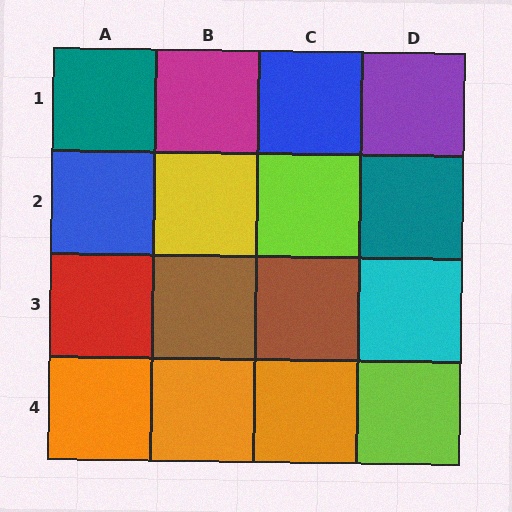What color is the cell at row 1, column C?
Blue.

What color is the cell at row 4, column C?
Orange.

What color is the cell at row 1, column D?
Purple.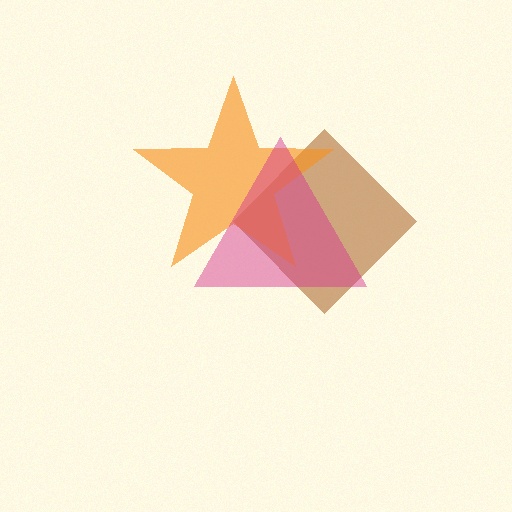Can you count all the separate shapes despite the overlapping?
Yes, there are 3 separate shapes.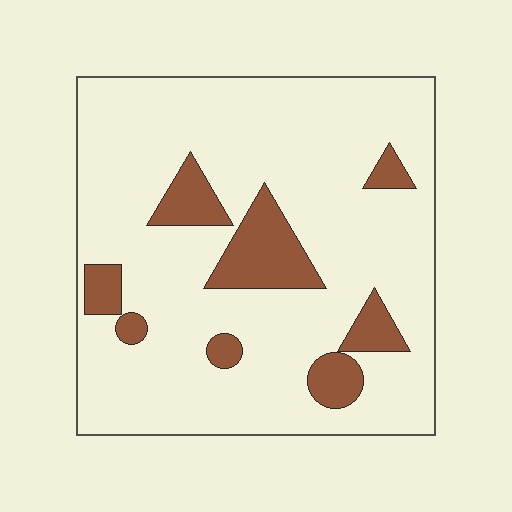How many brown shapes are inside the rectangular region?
8.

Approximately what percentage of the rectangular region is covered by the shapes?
Approximately 15%.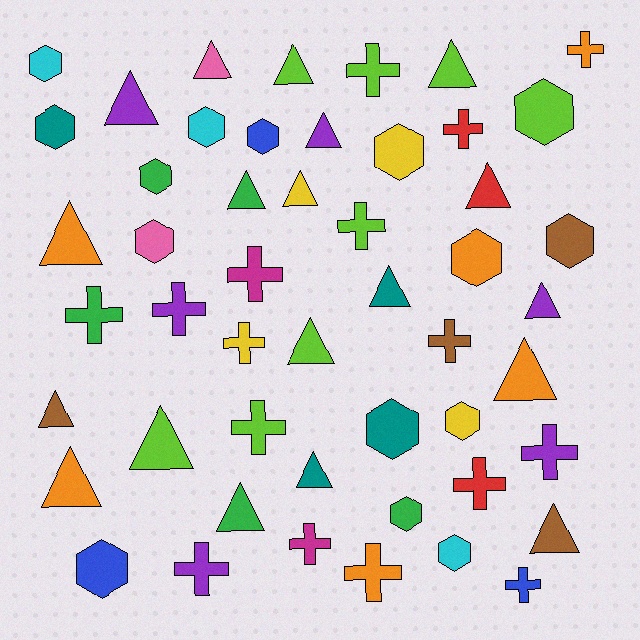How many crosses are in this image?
There are 16 crosses.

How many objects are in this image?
There are 50 objects.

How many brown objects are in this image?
There are 4 brown objects.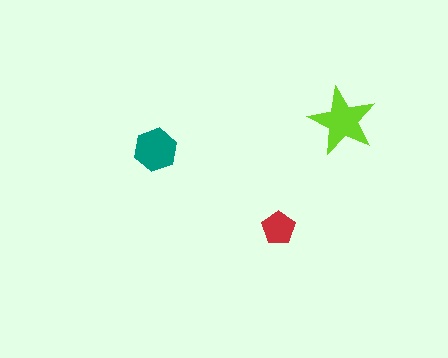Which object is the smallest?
The red pentagon.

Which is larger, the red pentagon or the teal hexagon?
The teal hexagon.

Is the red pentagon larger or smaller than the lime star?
Smaller.